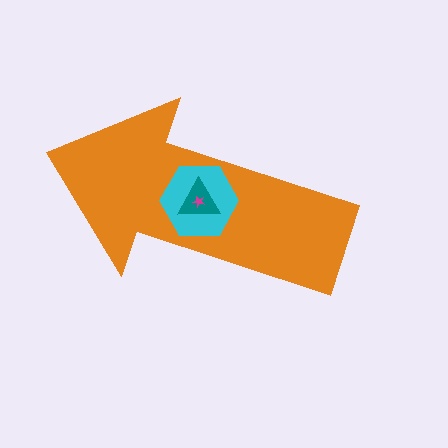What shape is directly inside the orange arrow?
The cyan hexagon.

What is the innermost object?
The magenta star.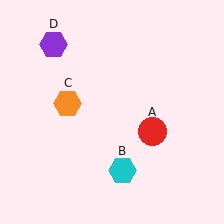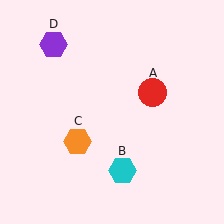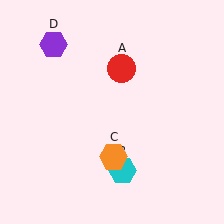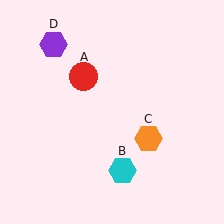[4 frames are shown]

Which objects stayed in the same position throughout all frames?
Cyan hexagon (object B) and purple hexagon (object D) remained stationary.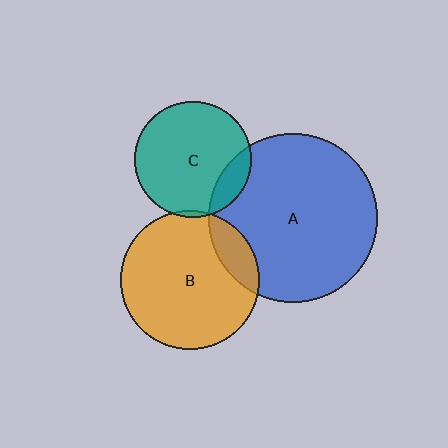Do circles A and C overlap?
Yes.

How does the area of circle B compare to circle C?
Approximately 1.4 times.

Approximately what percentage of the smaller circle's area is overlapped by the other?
Approximately 15%.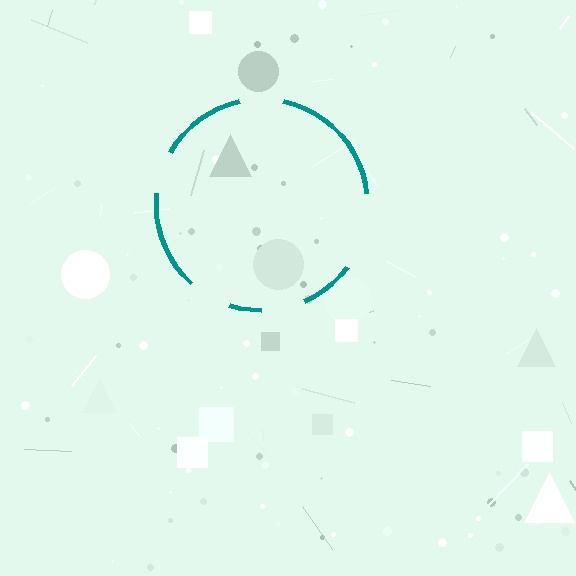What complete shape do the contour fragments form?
The contour fragments form a circle.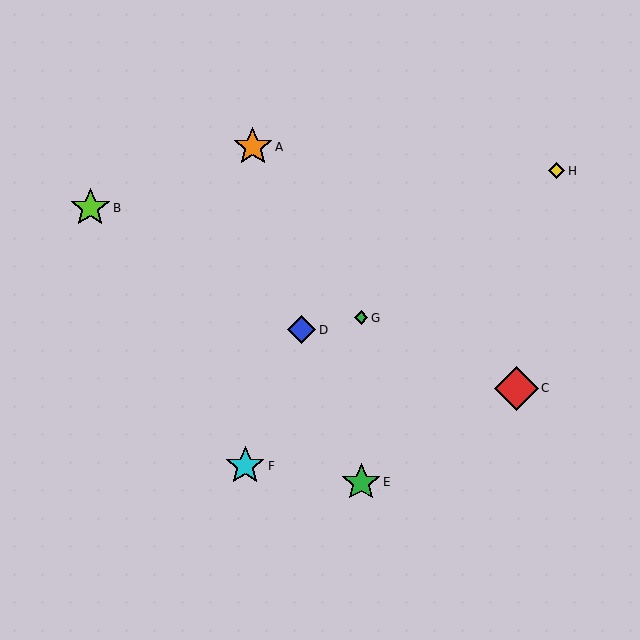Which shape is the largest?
The red diamond (labeled C) is the largest.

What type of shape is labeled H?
Shape H is a yellow diamond.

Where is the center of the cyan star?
The center of the cyan star is at (245, 466).